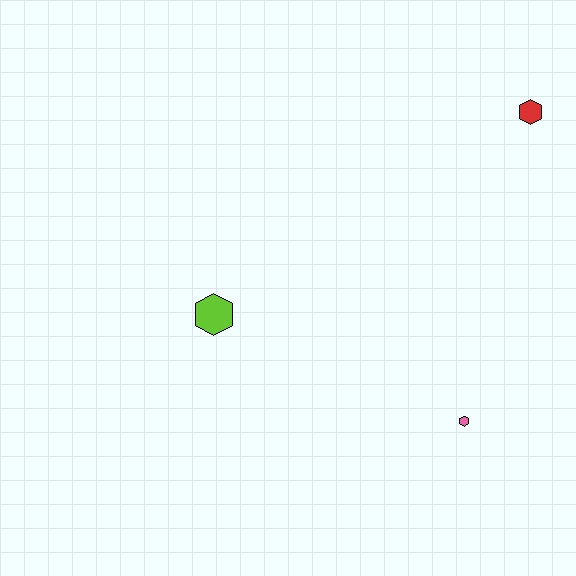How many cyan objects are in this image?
There are no cyan objects.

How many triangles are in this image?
There are no triangles.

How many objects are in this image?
There are 3 objects.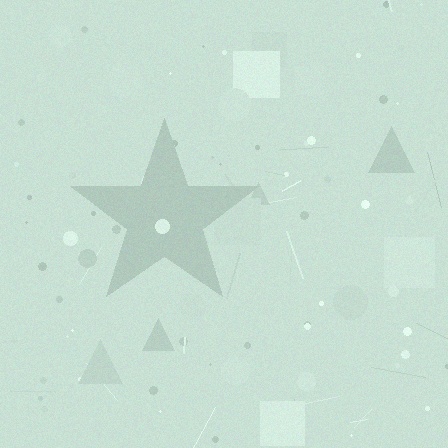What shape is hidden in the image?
A star is hidden in the image.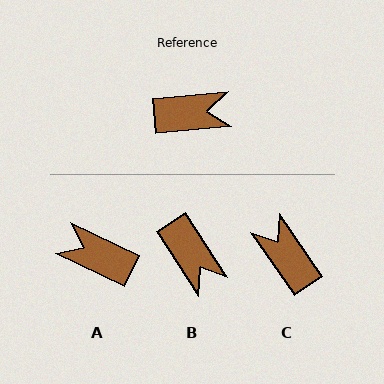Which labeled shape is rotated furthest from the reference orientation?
A, about 149 degrees away.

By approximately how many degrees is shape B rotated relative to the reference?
Approximately 63 degrees clockwise.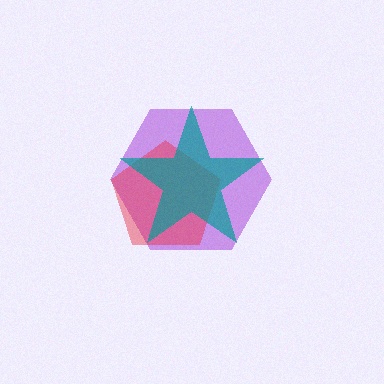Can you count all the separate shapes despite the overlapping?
Yes, there are 3 separate shapes.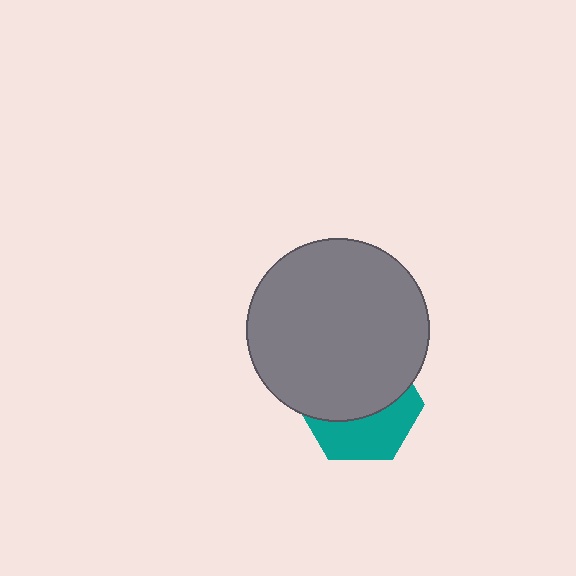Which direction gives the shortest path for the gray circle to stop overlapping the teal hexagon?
Moving up gives the shortest separation.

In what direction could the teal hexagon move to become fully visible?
The teal hexagon could move down. That would shift it out from behind the gray circle entirely.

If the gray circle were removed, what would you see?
You would see the complete teal hexagon.